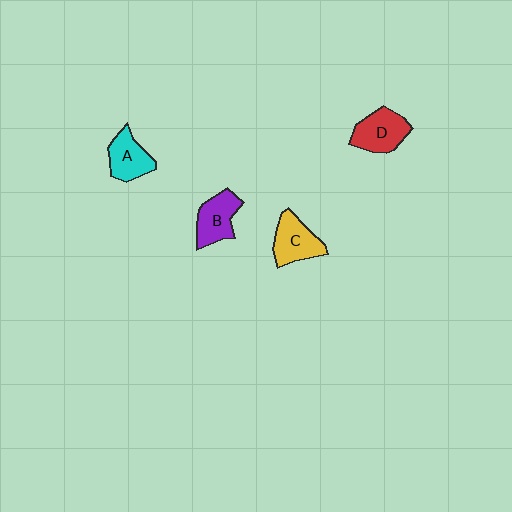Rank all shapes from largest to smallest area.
From largest to smallest: D (red), C (yellow), B (purple), A (cyan).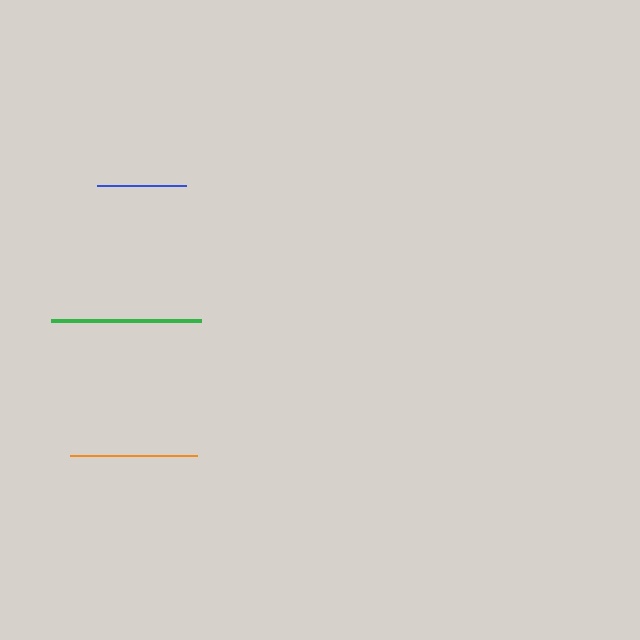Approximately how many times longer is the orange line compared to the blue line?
The orange line is approximately 1.4 times the length of the blue line.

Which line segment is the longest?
The green line is the longest at approximately 150 pixels.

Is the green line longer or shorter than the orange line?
The green line is longer than the orange line.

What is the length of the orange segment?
The orange segment is approximately 127 pixels long.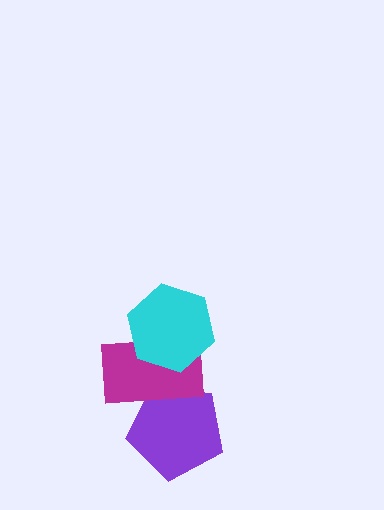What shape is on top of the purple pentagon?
The magenta rectangle is on top of the purple pentagon.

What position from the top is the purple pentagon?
The purple pentagon is 3rd from the top.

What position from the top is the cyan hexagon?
The cyan hexagon is 1st from the top.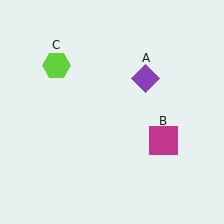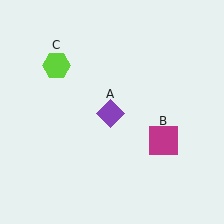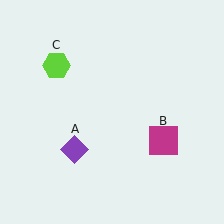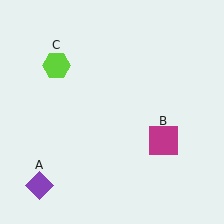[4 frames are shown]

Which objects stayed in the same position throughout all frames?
Magenta square (object B) and lime hexagon (object C) remained stationary.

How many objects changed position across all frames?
1 object changed position: purple diamond (object A).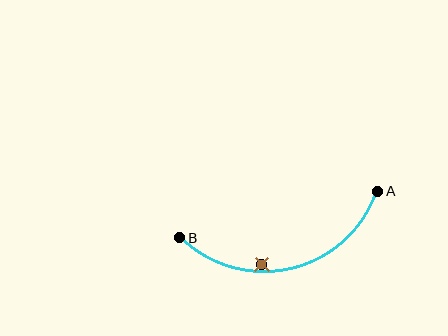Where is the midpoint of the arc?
The arc midpoint is the point on the curve farthest from the straight line joining A and B. It sits below that line.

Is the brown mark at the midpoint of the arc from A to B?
No — the brown mark does not lie on the arc at all. It sits slightly inside the curve.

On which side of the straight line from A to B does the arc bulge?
The arc bulges below the straight line connecting A and B.